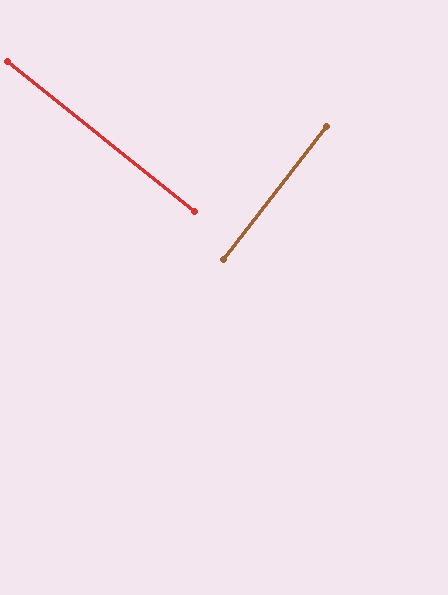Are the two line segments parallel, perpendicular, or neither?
Perpendicular — they meet at approximately 89°.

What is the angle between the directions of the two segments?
Approximately 89 degrees.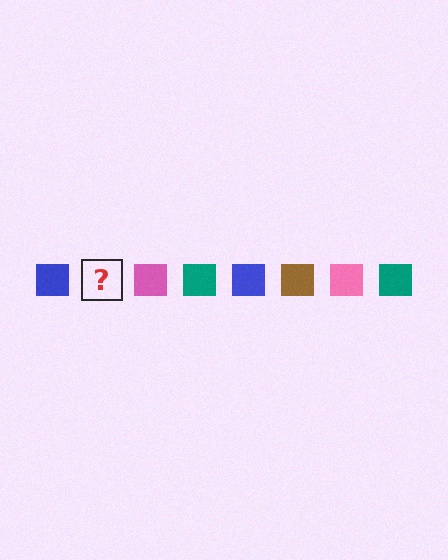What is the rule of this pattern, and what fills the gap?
The rule is that the pattern cycles through blue, brown, pink, teal squares. The gap should be filled with a brown square.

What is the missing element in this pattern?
The missing element is a brown square.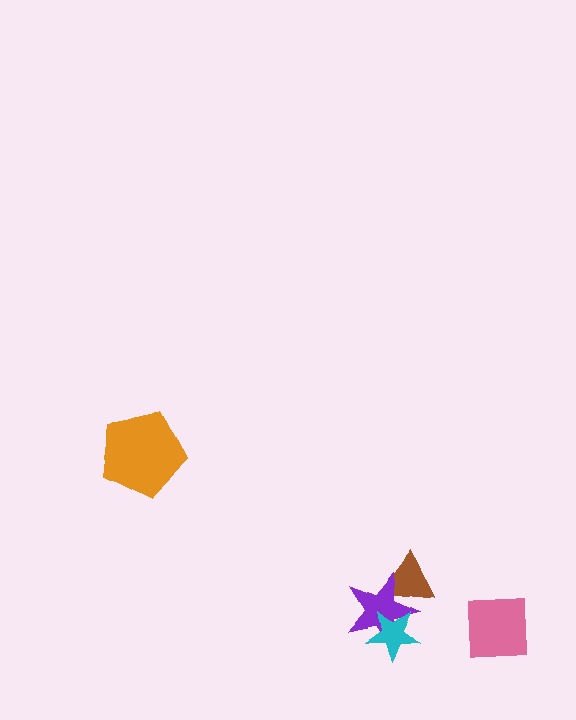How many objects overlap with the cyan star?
1 object overlaps with the cyan star.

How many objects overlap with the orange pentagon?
0 objects overlap with the orange pentagon.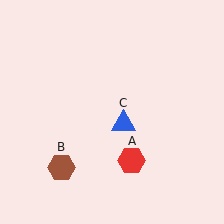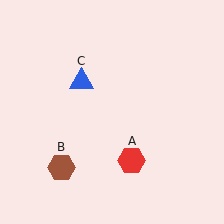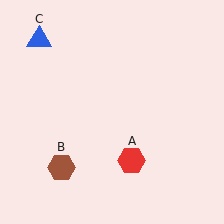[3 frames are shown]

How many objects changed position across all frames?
1 object changed position: blue triangle (object C).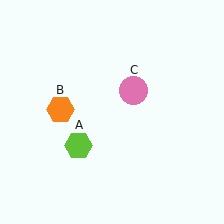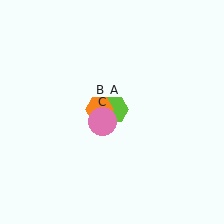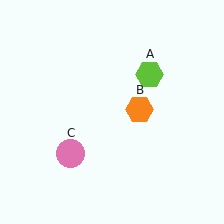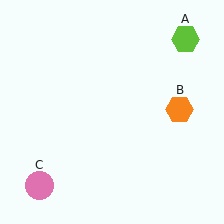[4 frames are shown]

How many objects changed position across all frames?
3 objects changed position: lime hexagon (object A), orange hexagon (object B), pink circle (object C).